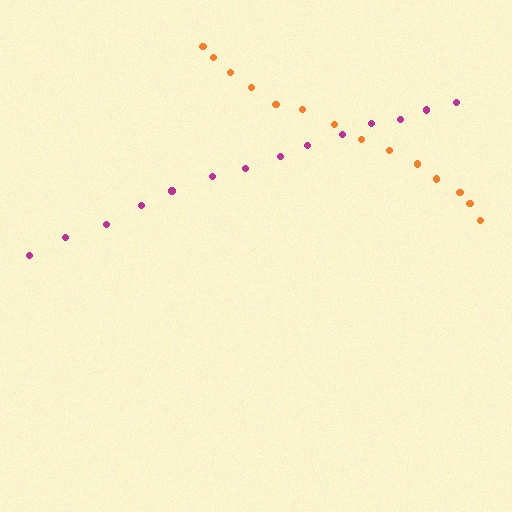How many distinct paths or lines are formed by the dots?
There are 2 distinct paths.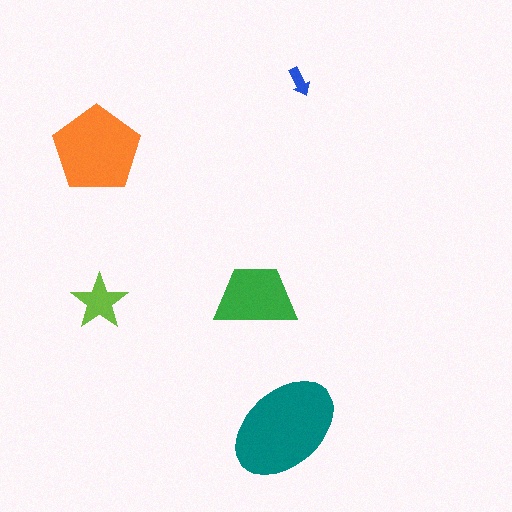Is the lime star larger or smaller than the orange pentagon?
Smaller.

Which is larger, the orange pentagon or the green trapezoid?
The orange pentagon.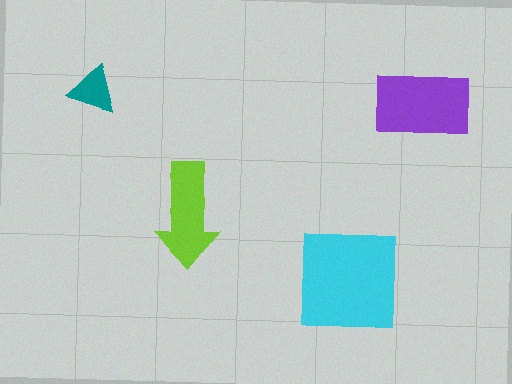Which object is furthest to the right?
The purple rectangle is rightmost.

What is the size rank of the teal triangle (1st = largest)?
4th.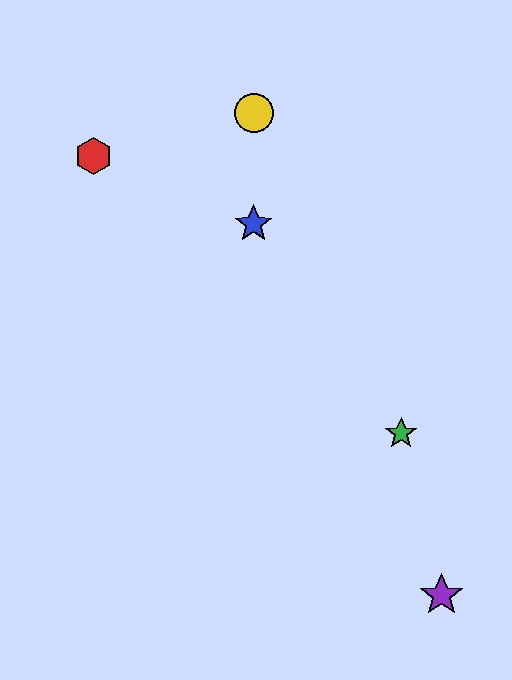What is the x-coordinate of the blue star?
The blue star is at x≈254.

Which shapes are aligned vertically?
The blue star, the yellow circle are aligned vertically.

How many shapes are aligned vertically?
2 shapes (the blue star, the yellow circle) are aligned vertically.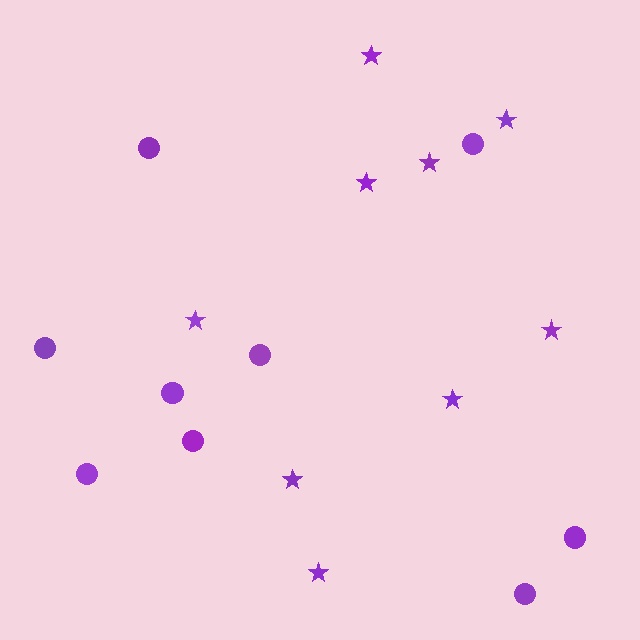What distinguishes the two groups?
There are 2 groups: one group of stars (9) and one group of circles (9).